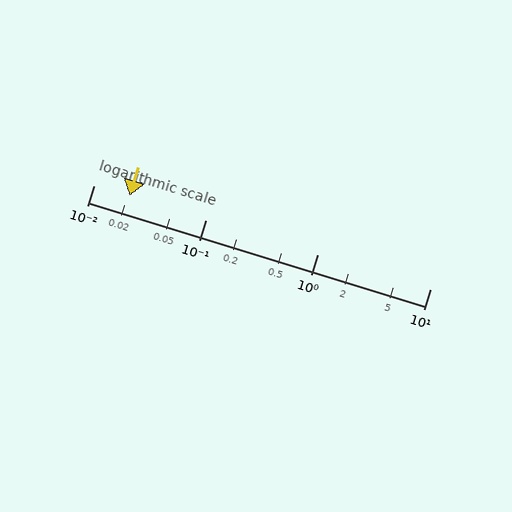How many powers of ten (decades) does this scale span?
The scale spans 3 decades, from 0.01 to 10.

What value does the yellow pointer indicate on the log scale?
The pointer indicates approximately 0.021.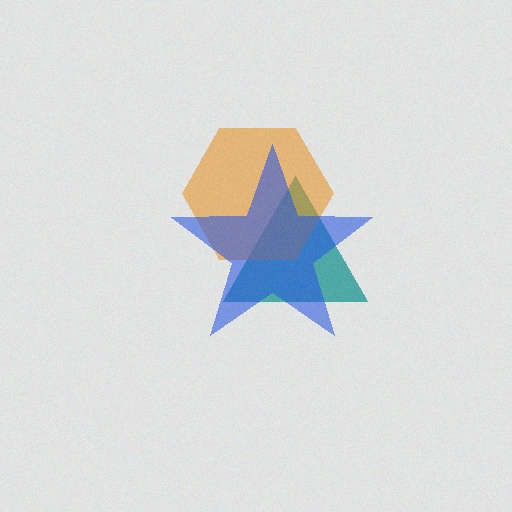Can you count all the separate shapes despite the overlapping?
Yes, there are 3 separate shapes.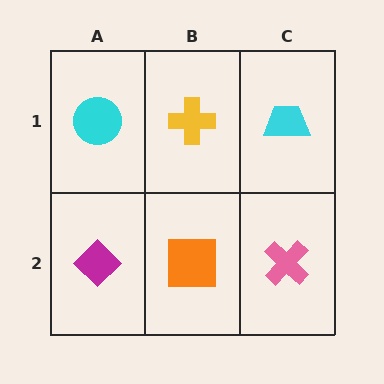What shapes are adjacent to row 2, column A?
A cyan circle (row 1, column A), an orange square (row 2, column B).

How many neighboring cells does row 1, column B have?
3.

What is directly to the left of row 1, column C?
A yellow cross.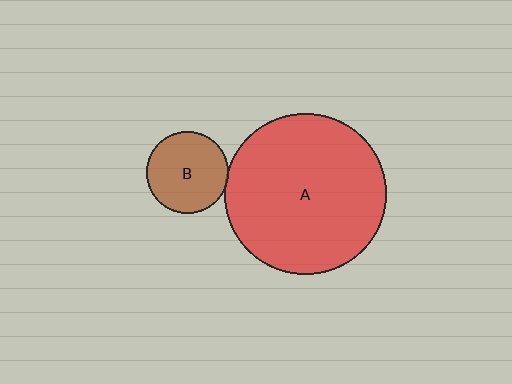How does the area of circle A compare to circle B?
Approximately 3.9 times.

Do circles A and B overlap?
Yes.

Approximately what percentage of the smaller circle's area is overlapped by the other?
Approximately 5%.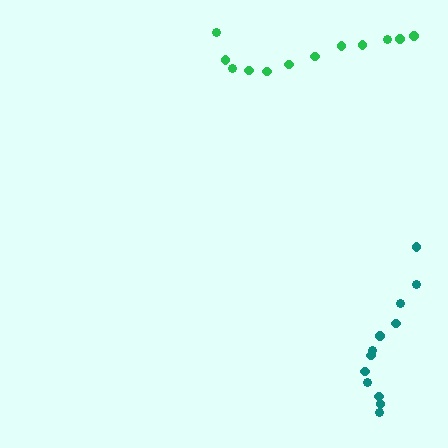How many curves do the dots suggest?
There are 2 distinct paths.